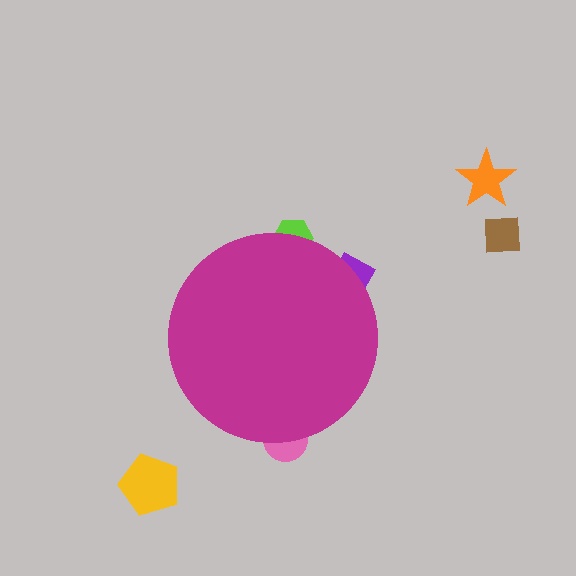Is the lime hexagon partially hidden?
Yes, the lime hexagon is partially hidden behind the magenta circle.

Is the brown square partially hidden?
No, the brown square is fully visible.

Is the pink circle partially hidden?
Yes, the pink circle is partially hidden behind the magenta circle.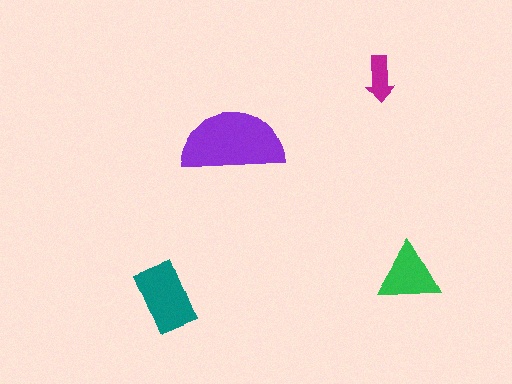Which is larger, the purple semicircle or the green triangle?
The purple semicircle.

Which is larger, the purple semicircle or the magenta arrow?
The purple semicircle.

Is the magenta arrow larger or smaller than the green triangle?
Smaller.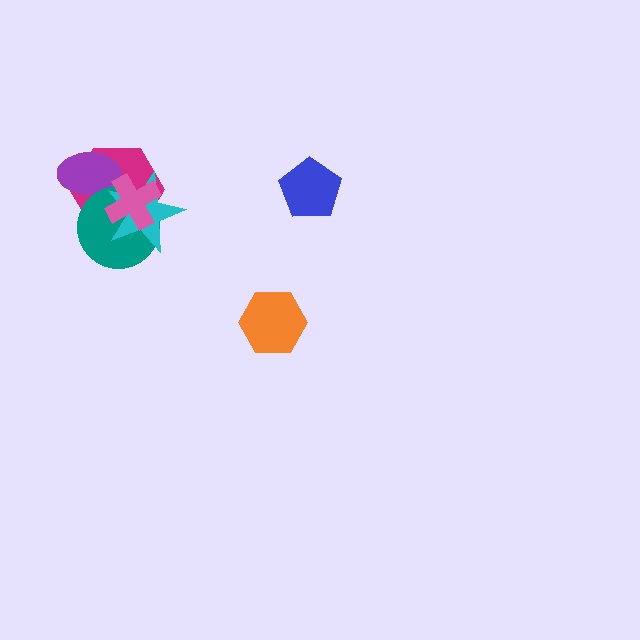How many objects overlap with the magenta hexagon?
4 objects overlap with the magenta hexagon.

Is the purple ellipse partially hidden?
Yes, it is partially covered by another shape.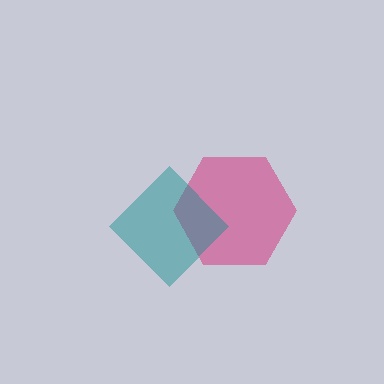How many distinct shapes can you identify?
There are 2 distinct shapes: a magenta hexagon, a teal diamond.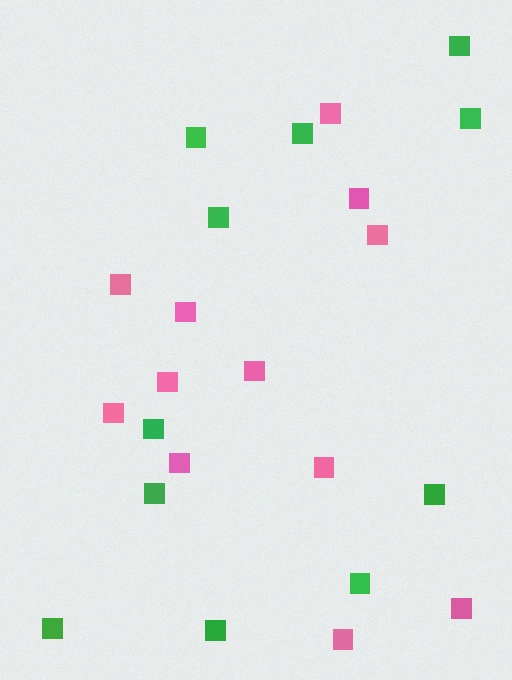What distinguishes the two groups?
There are 2 groups: one group of green squares (11) and one group of pink squares (12).